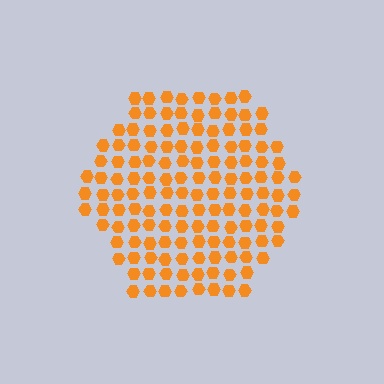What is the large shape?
The large shape is a hexagon.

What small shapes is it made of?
It is made of small hexagons.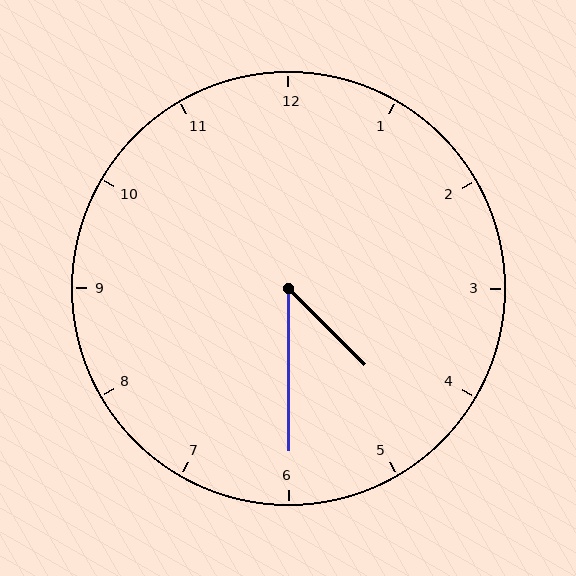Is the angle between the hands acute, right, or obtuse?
It is acute.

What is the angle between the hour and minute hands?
Approximately 45 degrees.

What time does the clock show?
4:30.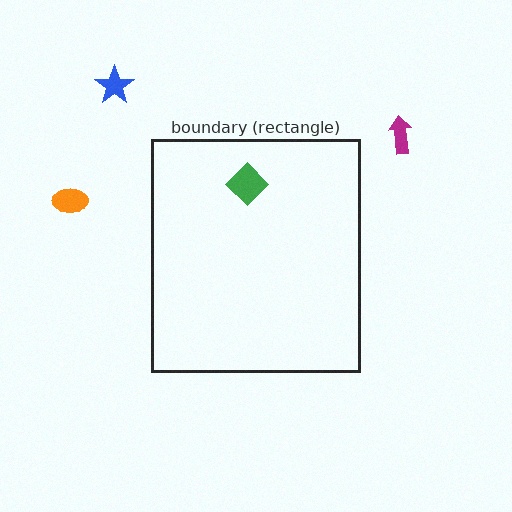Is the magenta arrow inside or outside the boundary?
Outside.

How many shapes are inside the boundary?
1 inside, 3 outside.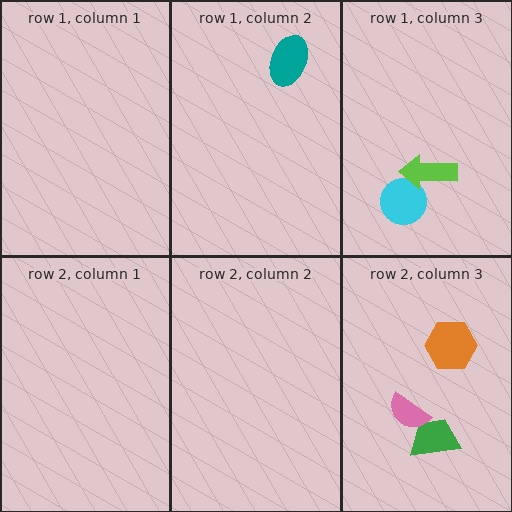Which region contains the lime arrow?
The row 1, column 3 region.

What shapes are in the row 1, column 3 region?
The cyan circle, the lime arrow.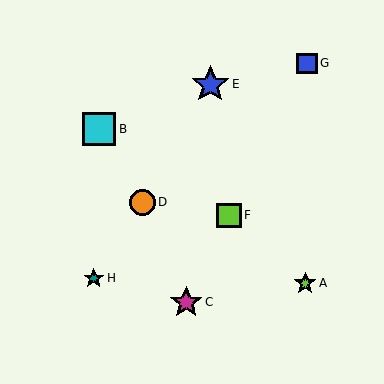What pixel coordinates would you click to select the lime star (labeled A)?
Click at (305, 283) to select the lime star A.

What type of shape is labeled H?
Shape H is a teal star.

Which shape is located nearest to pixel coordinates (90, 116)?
The cyan square (labeled B) at (99, 129) is nearest to that location.